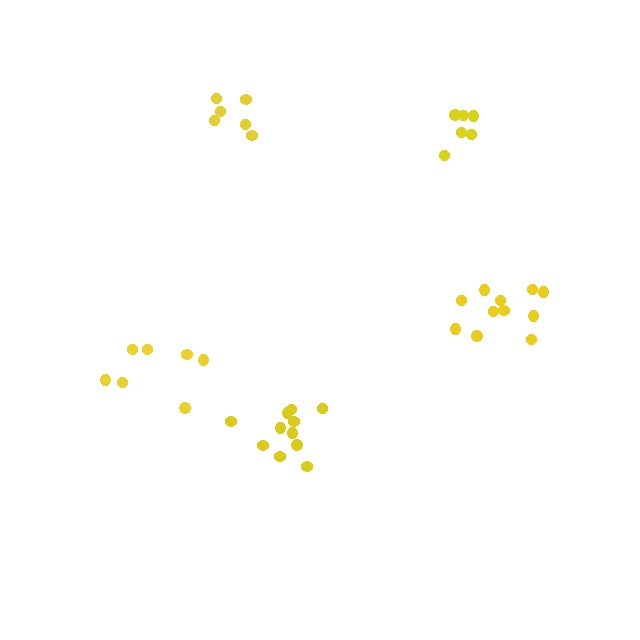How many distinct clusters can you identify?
There are 5 distinct clusters.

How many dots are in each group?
Group 1: 6 dots, Group 2: 11 dots, Group 3: 6 dots, Group 4: 7 dots, Group 5: 11 dots (41 total).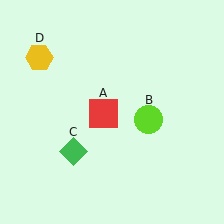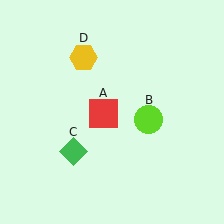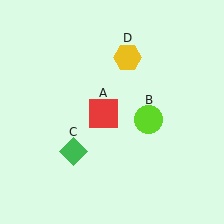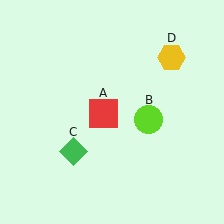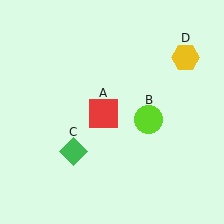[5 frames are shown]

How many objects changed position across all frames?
1 object changed position: yellow hexagon (object D).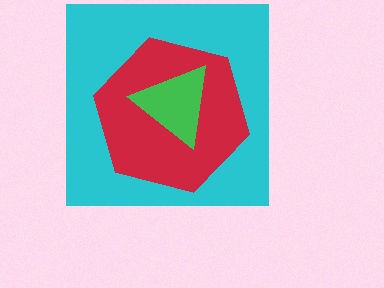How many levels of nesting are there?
3.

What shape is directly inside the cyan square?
The red hexagon.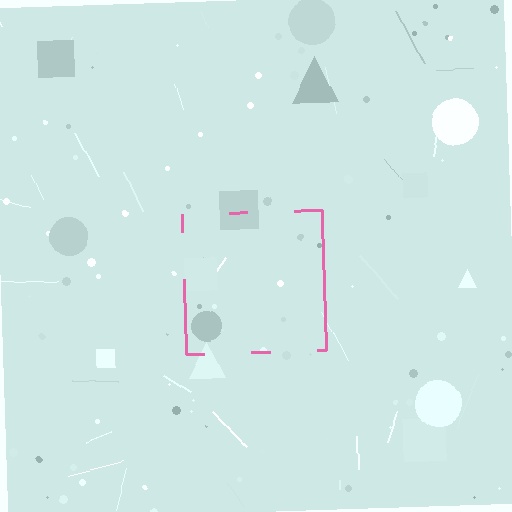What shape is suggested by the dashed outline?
The dashed outline suggests a square.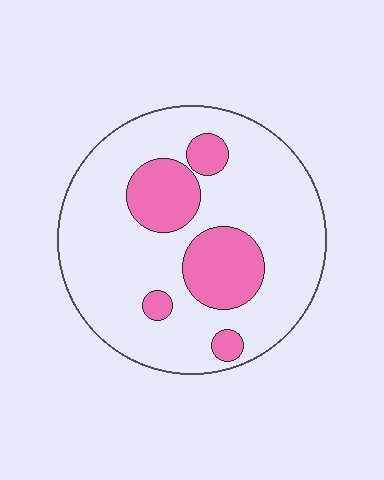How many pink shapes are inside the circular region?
5.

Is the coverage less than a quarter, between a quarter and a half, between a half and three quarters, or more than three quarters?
Less than a quarter.